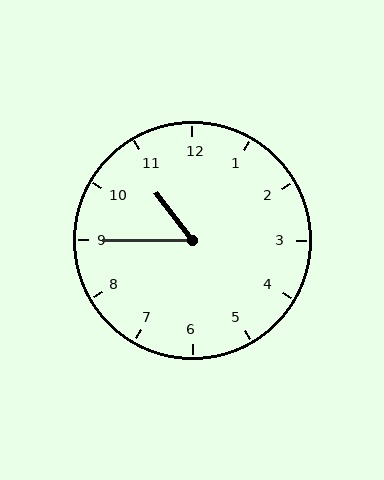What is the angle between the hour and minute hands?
Approximately 52 degrees.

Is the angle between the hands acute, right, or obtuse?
It is acute.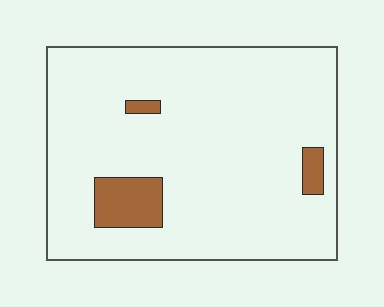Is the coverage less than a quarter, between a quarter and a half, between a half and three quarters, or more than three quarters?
Less than a quarter.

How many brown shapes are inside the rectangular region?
3.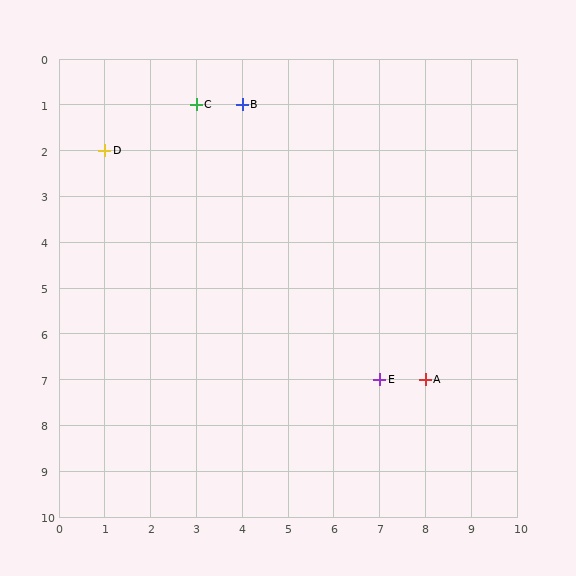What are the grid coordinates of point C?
Point C is at grid coordinates (3, 1).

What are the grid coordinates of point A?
Point A is at grid coordinates (8, 7).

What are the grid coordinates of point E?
Point E is at grid coordinates (7, 7).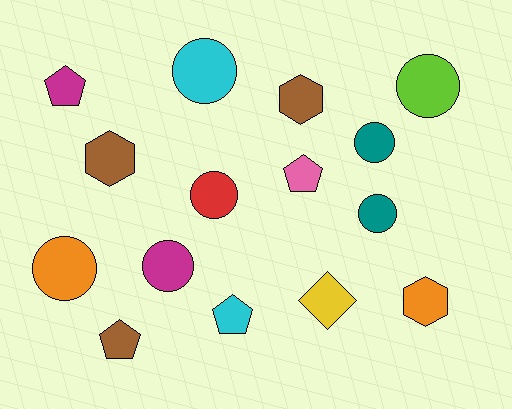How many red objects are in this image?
There is 1 red object.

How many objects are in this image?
There are 15 objects.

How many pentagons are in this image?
There are 4 pentagons.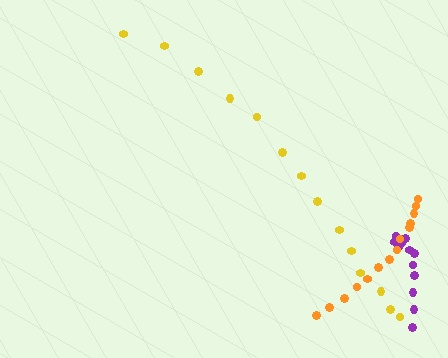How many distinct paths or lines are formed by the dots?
There are 3 distinct paths.